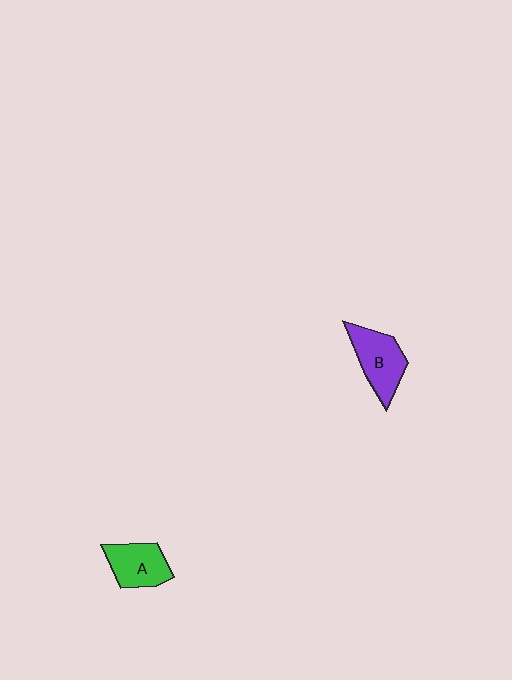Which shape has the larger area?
Shape B (purple).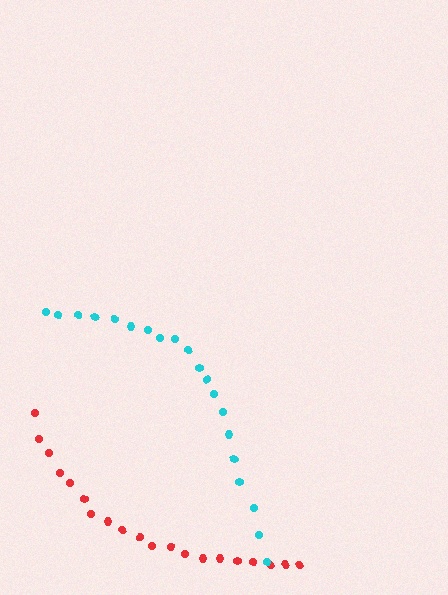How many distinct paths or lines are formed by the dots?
There are 2 distinct paths.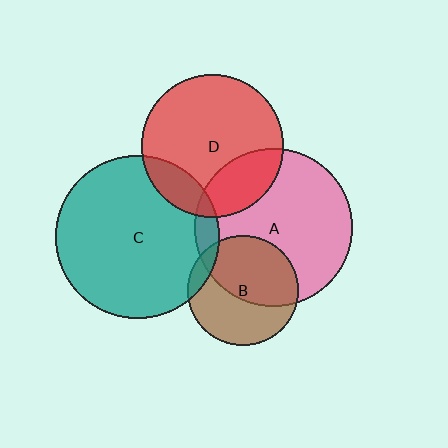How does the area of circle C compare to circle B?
Approximately 2.2 times.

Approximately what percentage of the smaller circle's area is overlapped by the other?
Approximately 10%.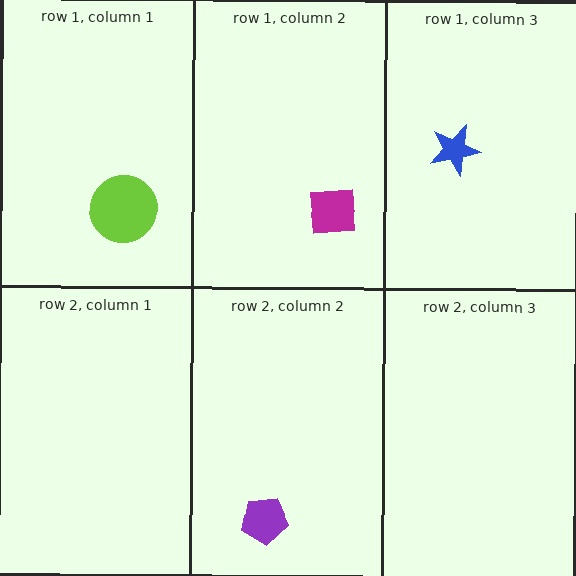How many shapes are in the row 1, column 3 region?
1.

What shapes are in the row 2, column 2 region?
The purple pentagon.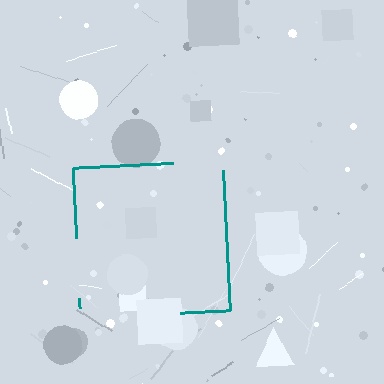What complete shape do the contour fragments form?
The contour fragments form a square.